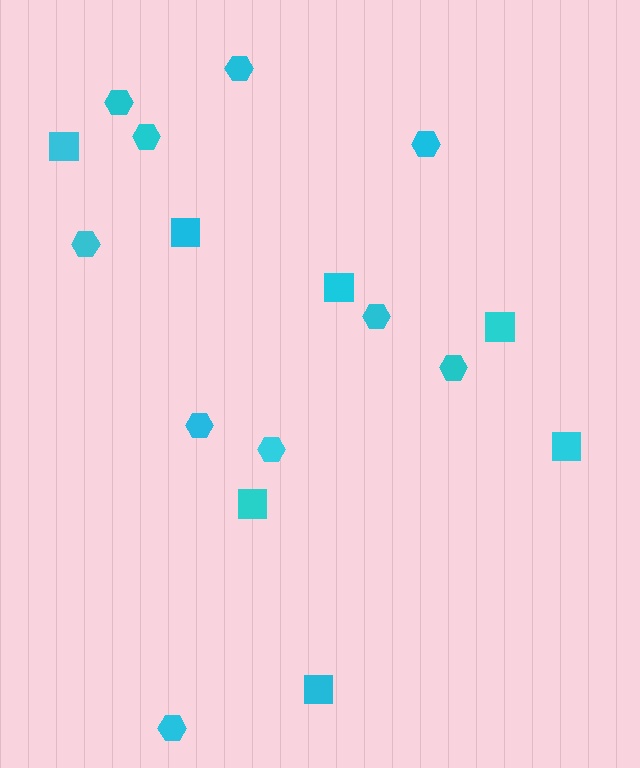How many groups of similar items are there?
There are 2 groups: one group of squares (7) and one group of hexagons (10).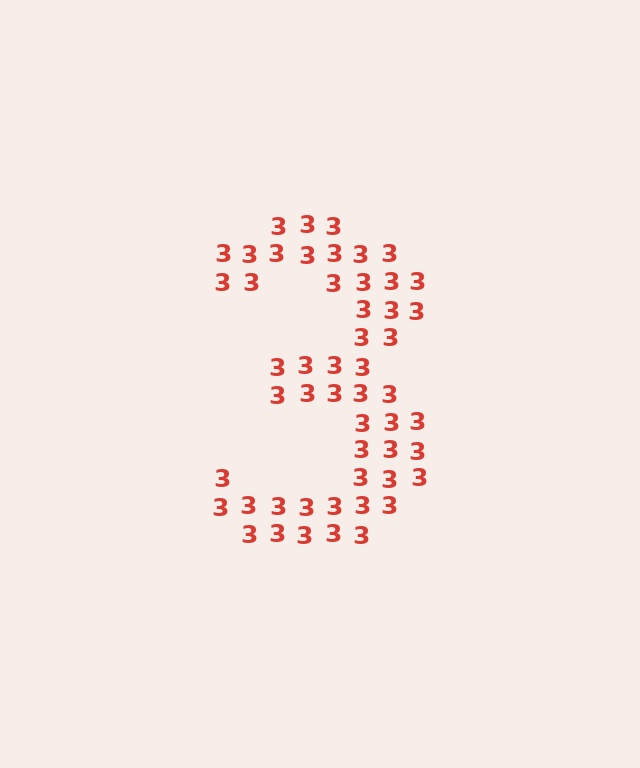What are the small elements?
The small elements are digit 3's.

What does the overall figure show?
The overall figure shows the digit 3.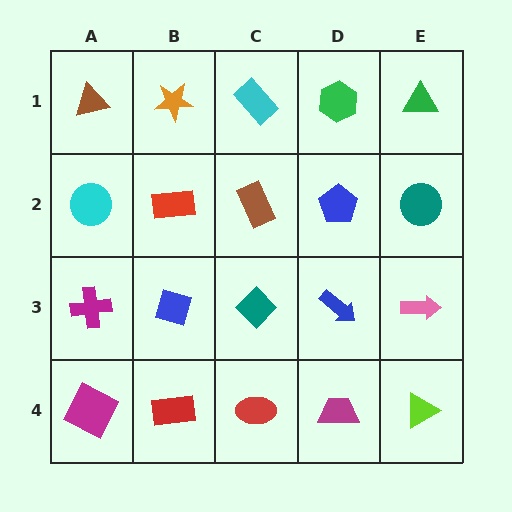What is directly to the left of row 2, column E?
A blue pentagon.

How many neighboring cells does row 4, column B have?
3.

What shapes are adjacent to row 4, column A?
A magenta cross (row 3, column A), a red rectangle (row 4, column B).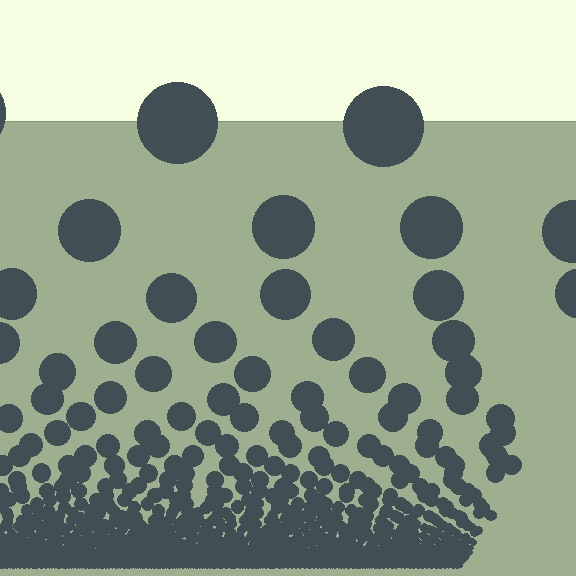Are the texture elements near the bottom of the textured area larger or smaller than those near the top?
Smaller. The gradient is inverted — elements near the bottom are smaller and denser.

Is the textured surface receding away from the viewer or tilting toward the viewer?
The surface appears to tilt toward the viewer. Texture elements get larger and sparser toward the top.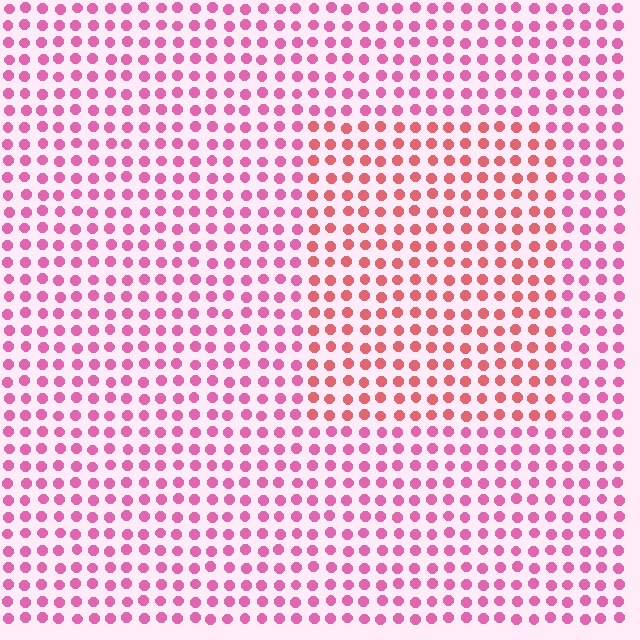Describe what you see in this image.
The image is filled with small pink elements in a uniform arrangement. A rectangle-shaped region is visible where the elements are tinted to a slightly different hue, forming a subtle color boundary.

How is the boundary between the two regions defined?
The boundary is defined purely by a slight shift in hue (about 31 degrees). Spacing, size, and orientation are identical on both sides.